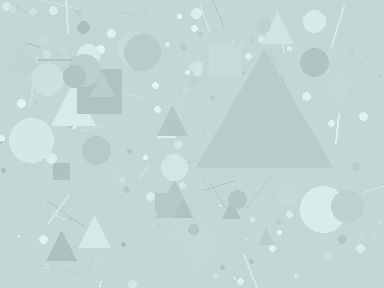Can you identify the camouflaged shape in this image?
The camouflaged shape is a triangle.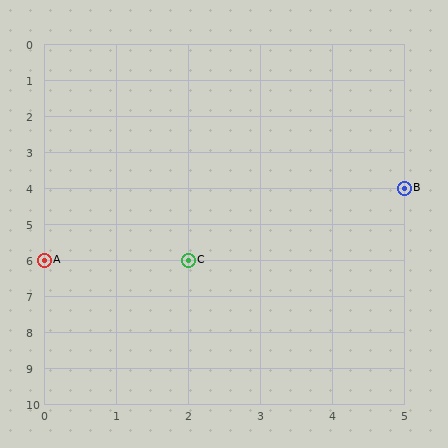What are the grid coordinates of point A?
Point A is at grid coordinates (0, 6).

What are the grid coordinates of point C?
Point C is at grid coordinates (2, 6).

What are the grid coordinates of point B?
Point B is at grid coordinates (5, 4).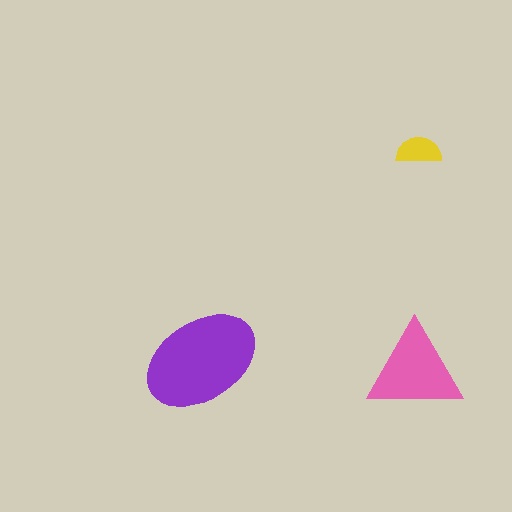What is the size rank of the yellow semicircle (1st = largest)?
3rd.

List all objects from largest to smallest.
The purple ellipse, the pink triangle, the yellow semicircle.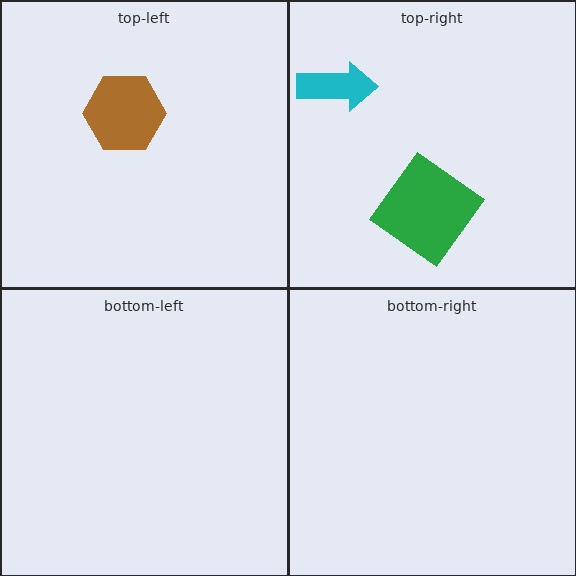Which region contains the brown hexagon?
The top-left region.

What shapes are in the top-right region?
The cyan arrow, the green diamond.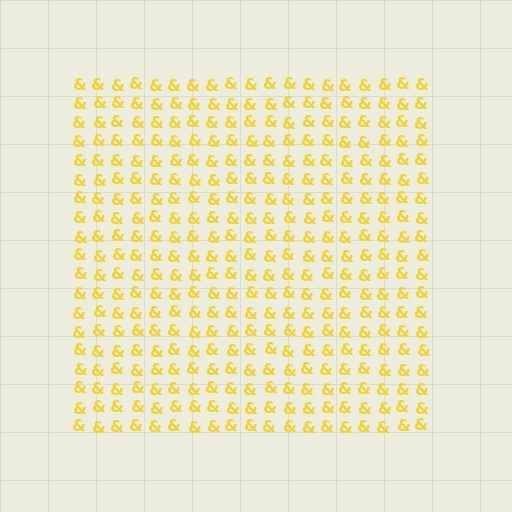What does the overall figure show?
The overall figure shows a square.